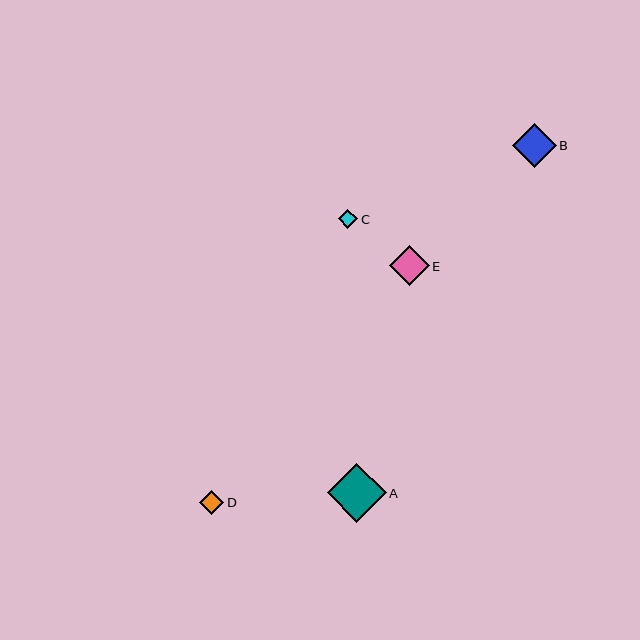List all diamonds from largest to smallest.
From largest to smallest: A, B, E, D, C.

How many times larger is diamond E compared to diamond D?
Diamond E is approximately 1.6 times the size of diamond D.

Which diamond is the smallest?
Diamond C is the smallest with a size of approximately 20 pixels.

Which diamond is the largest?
Diamond A is the largest with a size of approximately 58 pixels.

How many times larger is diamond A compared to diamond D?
Diamond A is approximately 2.4 times the size of diamond D.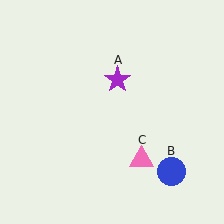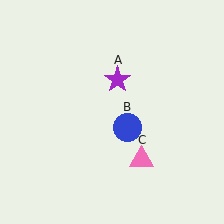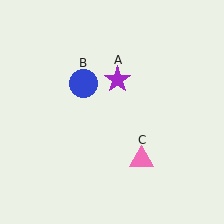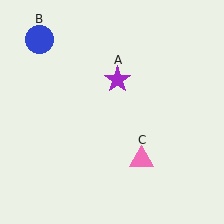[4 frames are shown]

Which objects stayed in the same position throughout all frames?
Purple star (object A) and pink triangle (object C) remained stationary.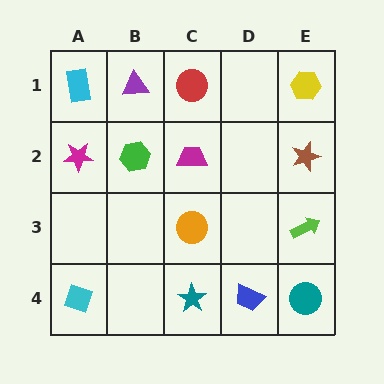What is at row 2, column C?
A magenta trapezoid.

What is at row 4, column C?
A teal star.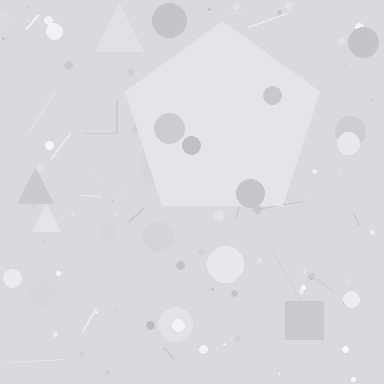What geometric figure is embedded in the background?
A pentagon is embedded in the background.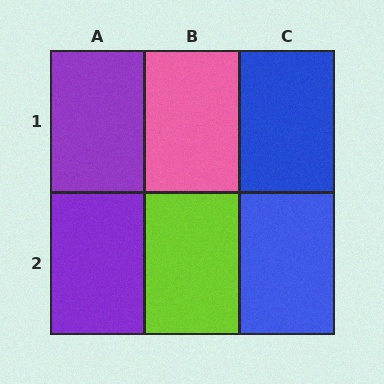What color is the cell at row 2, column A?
Purple.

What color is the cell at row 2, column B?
Lime.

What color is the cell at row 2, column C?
Blue.